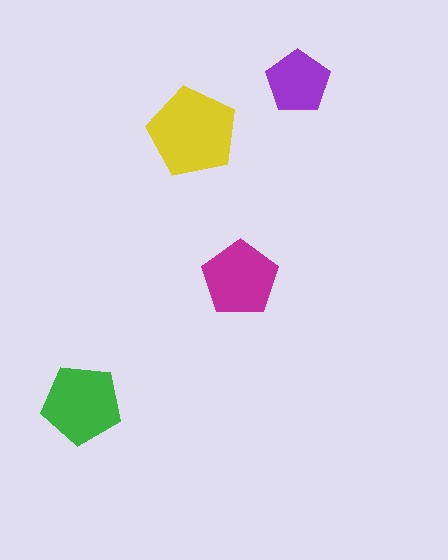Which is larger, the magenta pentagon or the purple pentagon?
The magenta one.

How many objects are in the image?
There are 4 objects in the image.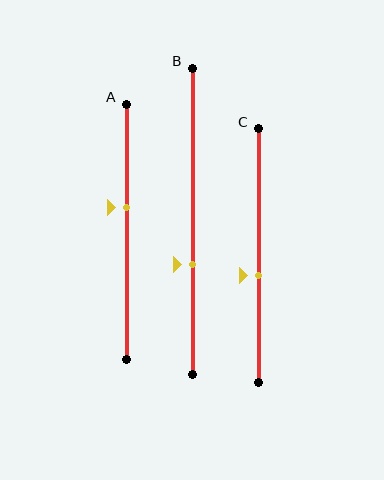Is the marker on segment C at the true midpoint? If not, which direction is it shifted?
No, the marker on segment C is shifted downward by about 8% of the segment length.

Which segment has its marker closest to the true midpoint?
Segment C has its marker closest to the true midpoint.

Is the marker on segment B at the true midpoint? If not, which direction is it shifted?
No, the marker on segment B is shifted downward by about 14% of the segment length.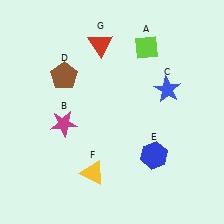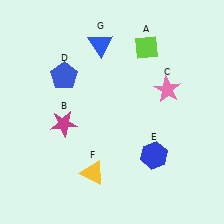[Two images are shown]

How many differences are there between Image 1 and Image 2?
There are 3 differences between the two images.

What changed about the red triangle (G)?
In Image 1, G is red. In Image 2, it changed to blue.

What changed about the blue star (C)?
In Image 1, C is blue. In Image 2, it changed to pink.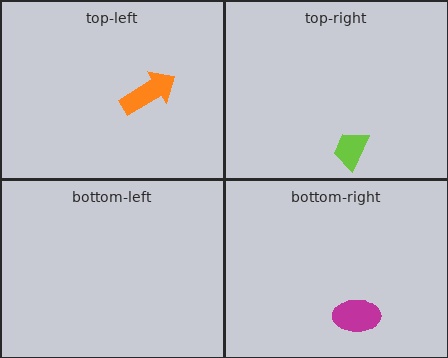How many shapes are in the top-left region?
1.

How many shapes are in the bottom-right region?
1.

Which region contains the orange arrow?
The top-left region.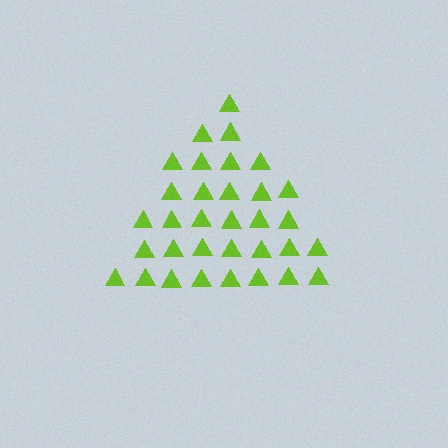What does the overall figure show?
The overall figure shows a triangle.